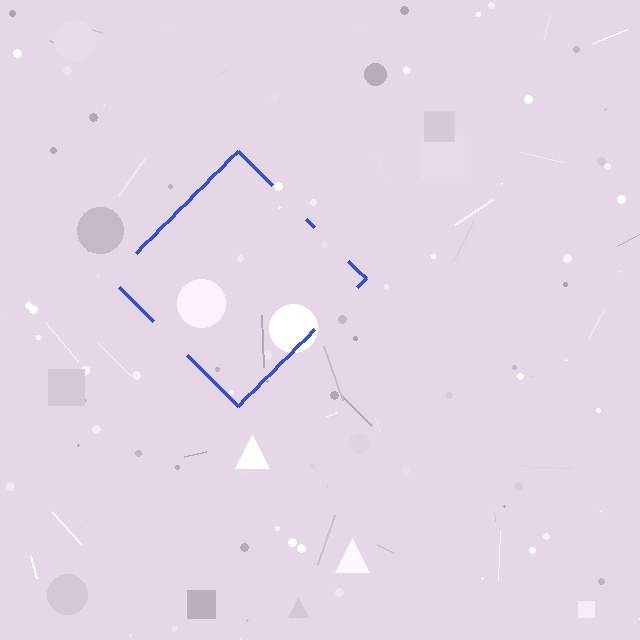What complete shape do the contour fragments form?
The contour fragments form a diamond.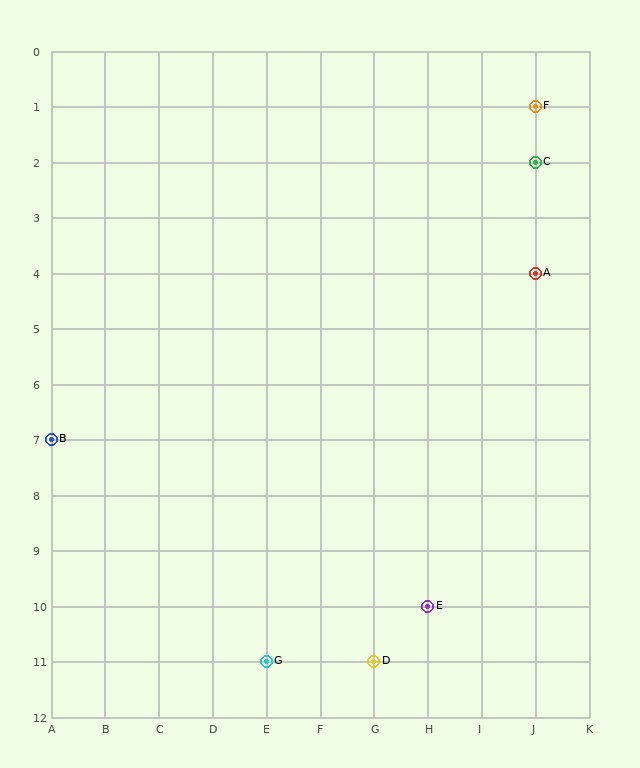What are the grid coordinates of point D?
Point D is at grid coordinates (G, 11).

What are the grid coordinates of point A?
Point A is at grid coordinates (J, 4).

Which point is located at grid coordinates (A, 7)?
Point B is at (A, 7).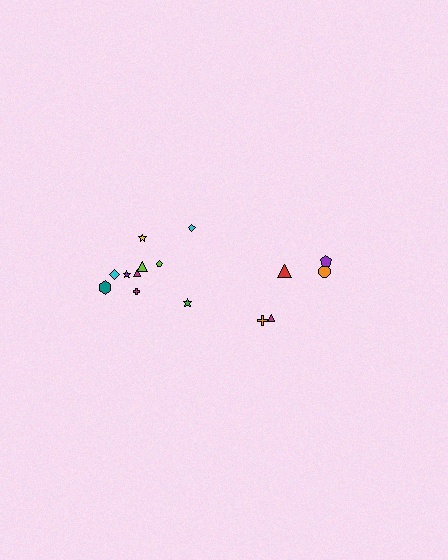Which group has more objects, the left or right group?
The left group.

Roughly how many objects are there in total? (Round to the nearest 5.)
Roughly 15 objects in total.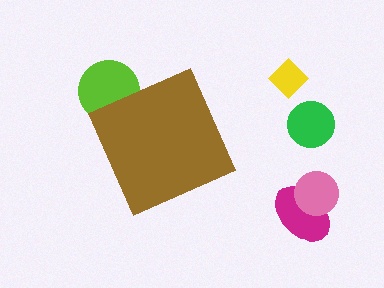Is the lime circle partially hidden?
Yes, the lime circle is partially hidden behind the brown diamond.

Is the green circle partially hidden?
No, the green circle is fully visible.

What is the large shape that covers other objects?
A brown diamond.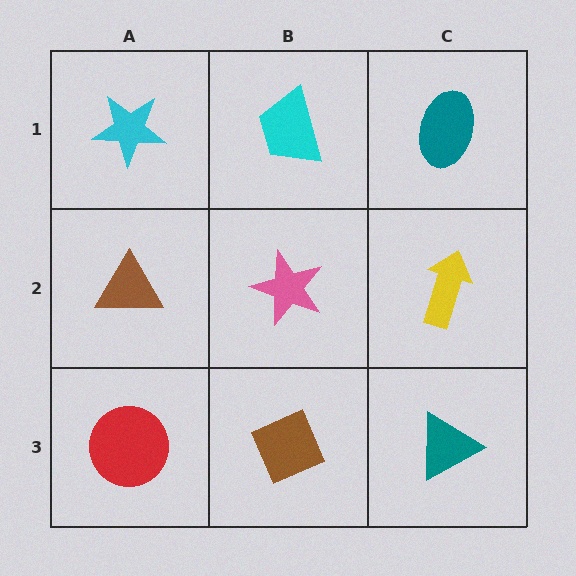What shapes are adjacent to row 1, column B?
A pink star (row 2, column B), a cyan star (row 1, column A), a teal ellipse (row 1, column C).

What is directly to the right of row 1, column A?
A cyan trapezoid.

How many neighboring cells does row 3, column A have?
2.